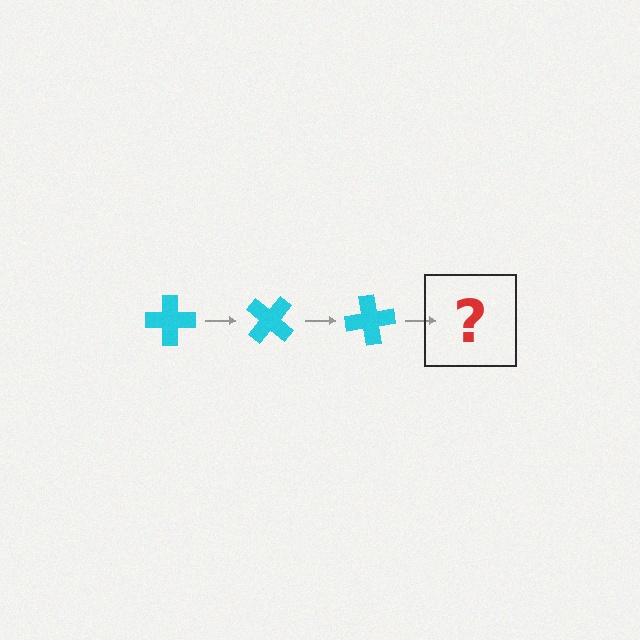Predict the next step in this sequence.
The next step is a cyan cross rotated 120 degrees.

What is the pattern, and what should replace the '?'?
The pattern is that the cross rotates 40 degrees each step. The '?' should be a cyan cross rotated 120 degrees.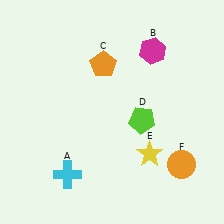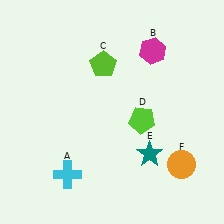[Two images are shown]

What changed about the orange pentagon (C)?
In Image 1, C is orange. In Image 2, it changed to lime.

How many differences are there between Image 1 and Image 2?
There are 2 differences between the two images.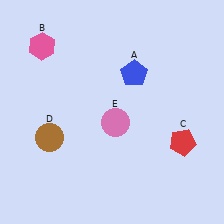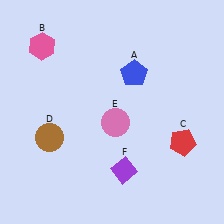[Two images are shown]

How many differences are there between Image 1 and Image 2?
There is 1 difference between the two images.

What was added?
A purple diamond (F) was added in Image 2.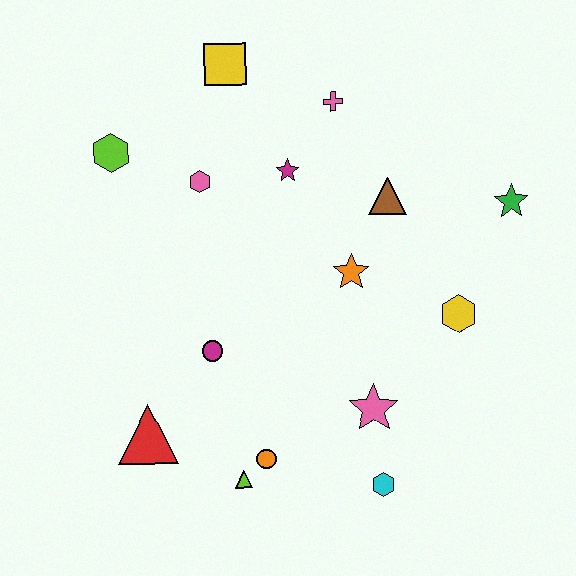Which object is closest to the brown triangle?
The orange star is closest to the brown triangle.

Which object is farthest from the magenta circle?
The green star is farthest from the magenta circle.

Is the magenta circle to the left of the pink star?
Yes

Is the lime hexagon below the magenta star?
No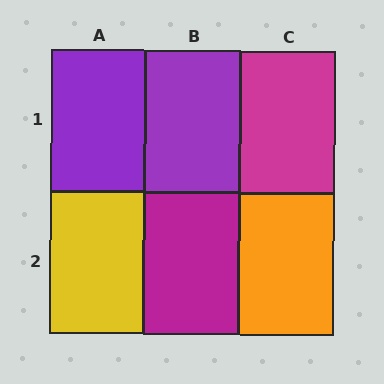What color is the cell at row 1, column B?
Purple.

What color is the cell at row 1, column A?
Purple.